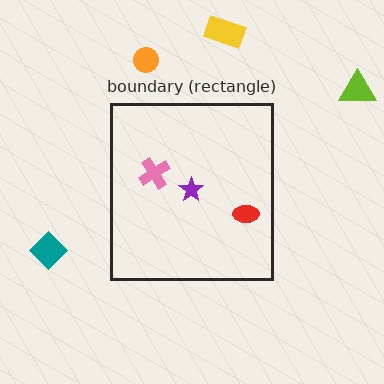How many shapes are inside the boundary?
3 inside, 4 outside.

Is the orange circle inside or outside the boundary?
Outside.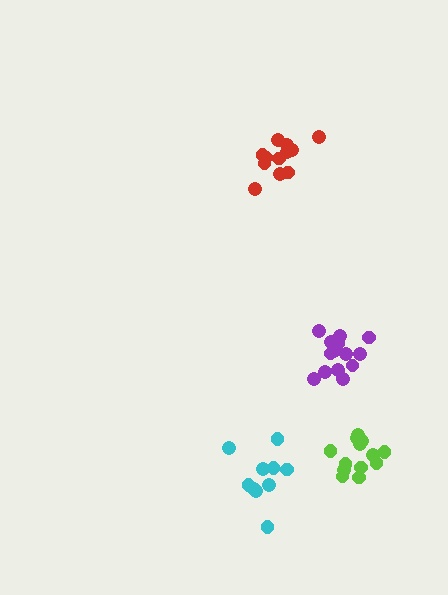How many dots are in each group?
Group 1: 15 dots, Group 2: 12 dots, Group 3: 13 dots, Group 4: 10 dots (50 total).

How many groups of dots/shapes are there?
There are 4 groups.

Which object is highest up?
The red cluster is topmost.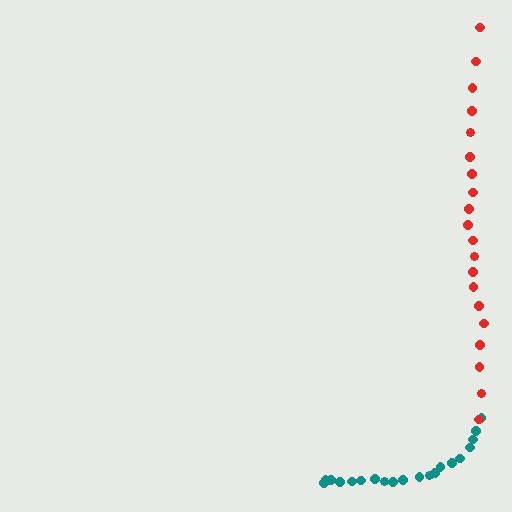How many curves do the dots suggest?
There are 2 distinct paths.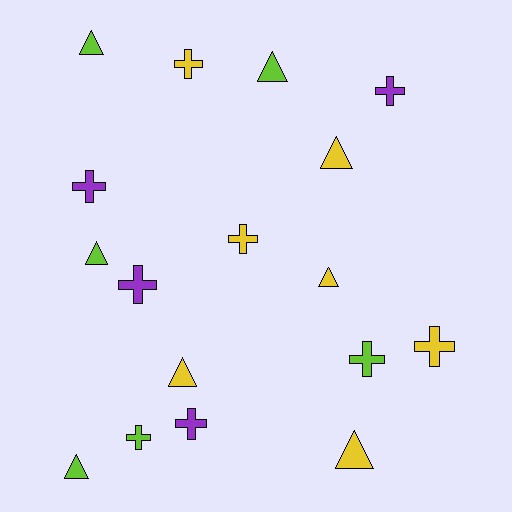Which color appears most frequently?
Yellow, with 7 objects.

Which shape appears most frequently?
Cross, with 9 objects.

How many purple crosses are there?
There are 4 purple crosses.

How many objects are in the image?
There are 17 objects.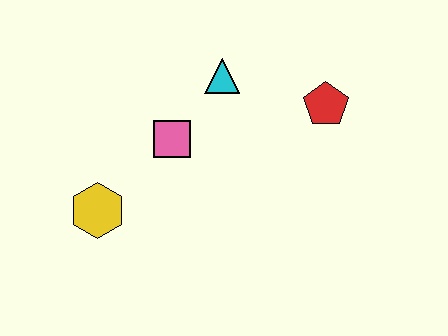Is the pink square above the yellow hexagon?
Yes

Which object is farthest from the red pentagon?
The yellow hexagon is farthest from the red pentagon.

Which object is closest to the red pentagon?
The cyan triangle is closest to the red pentagon.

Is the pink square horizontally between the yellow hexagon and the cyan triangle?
Yes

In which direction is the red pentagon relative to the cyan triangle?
The red pentagon is to the right of the cyan triangle.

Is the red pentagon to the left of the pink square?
No